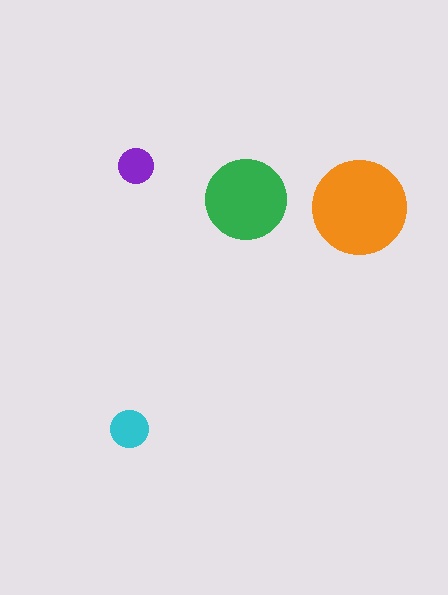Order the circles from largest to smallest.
the orange one, the green one, the cyan one, the purple one.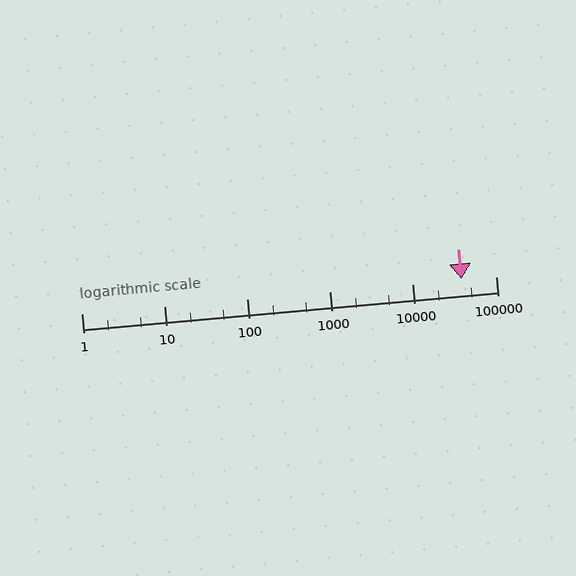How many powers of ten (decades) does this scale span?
The scale spans 5 decades, from 1 to 100000.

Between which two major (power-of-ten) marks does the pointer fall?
The pointer is between 10000 and 100000.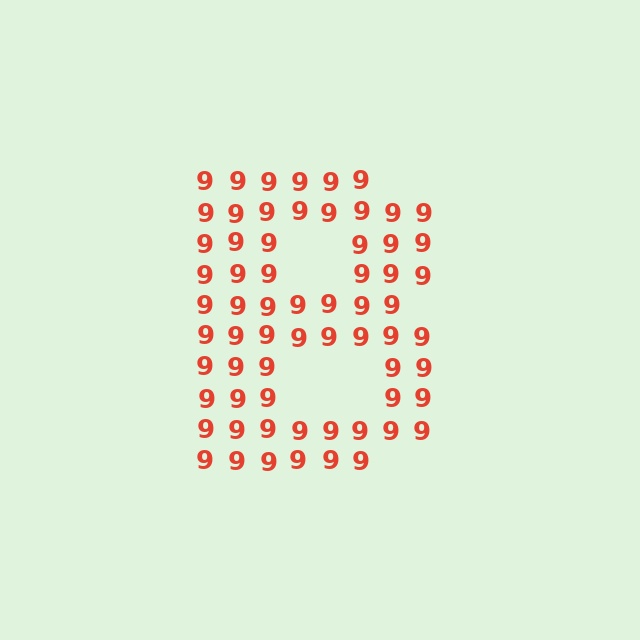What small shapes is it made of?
It is made of small digit 9's.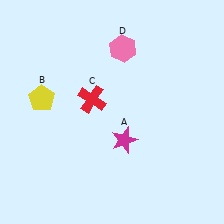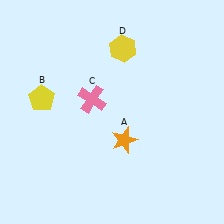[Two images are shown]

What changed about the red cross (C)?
In Image 1, C is red. In Image 2, it changed to pink.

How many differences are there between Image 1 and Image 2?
There are 3 differences between the two images.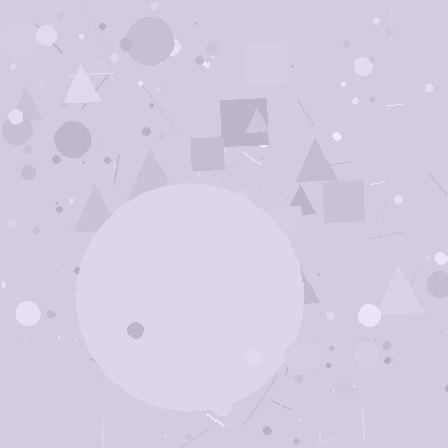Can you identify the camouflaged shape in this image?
The camouflaged shape is a circle.